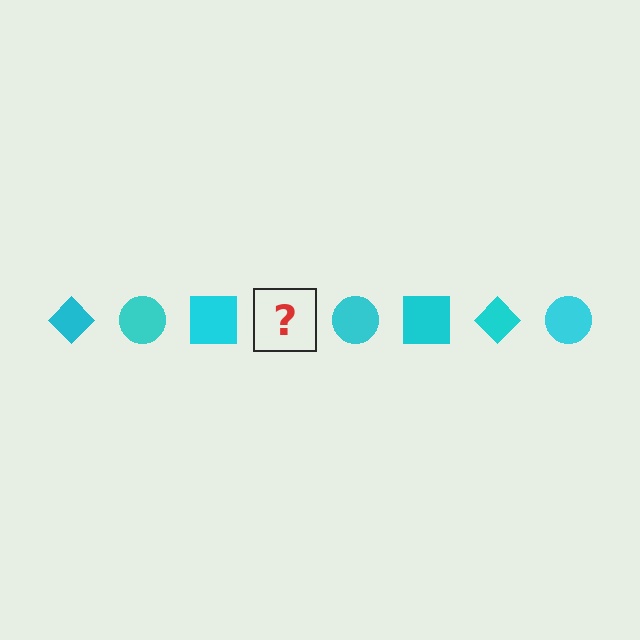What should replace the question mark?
The question mark should be replaced with a cyan diamond.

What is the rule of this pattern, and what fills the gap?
The rule is that the pattern cycles through diamond, circle, square shapes in cyan. The gap should be filled with a cyan diamond.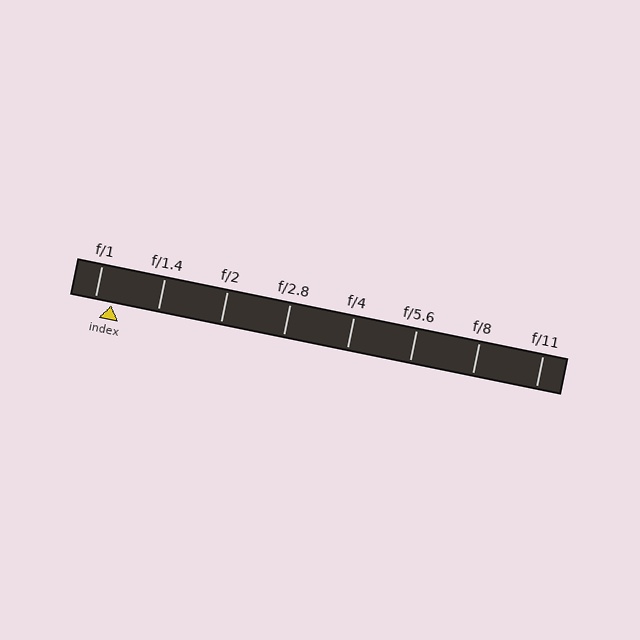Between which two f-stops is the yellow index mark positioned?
The index mark is between f/1 and f/1.4.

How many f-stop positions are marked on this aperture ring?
There are 8 f-stop positions marked.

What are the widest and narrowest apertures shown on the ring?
The widest aperture shown is f/1 and the narrowest is f/11.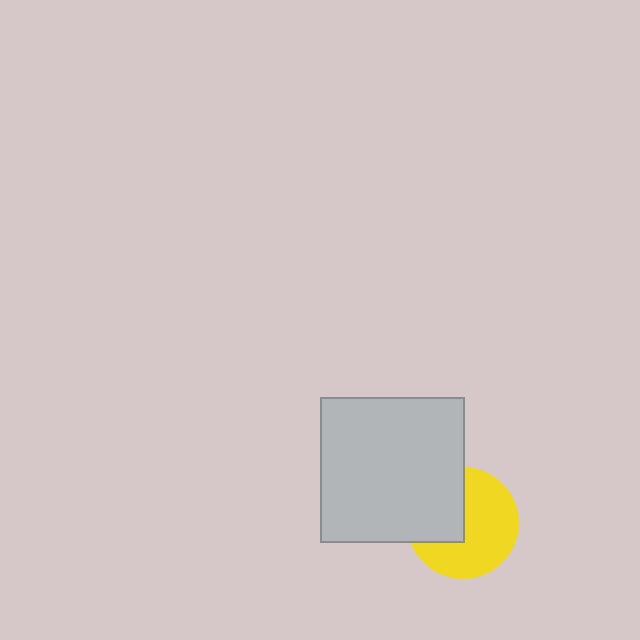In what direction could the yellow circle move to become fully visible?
The yellow circle could move right. That would shift it out from behind the light gray square entirely.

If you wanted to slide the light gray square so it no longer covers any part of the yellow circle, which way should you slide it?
Slide it left — that is the most direct way to separate the two shapes.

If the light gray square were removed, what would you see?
You would see the complete yellow circle.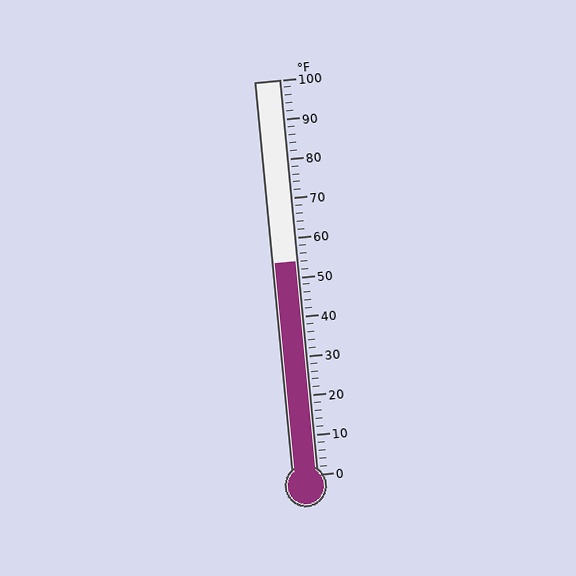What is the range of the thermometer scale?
The thermometer scale ranges from 0°F to 100°F.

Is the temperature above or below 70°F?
The temperature is below 70°F.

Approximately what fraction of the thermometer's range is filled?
The thermometer is filled to approximately 55% of its range.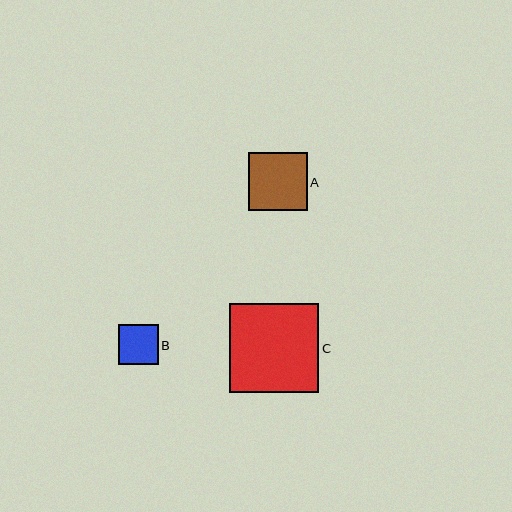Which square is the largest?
Square C is the largest with a size of approximately 89 pixels.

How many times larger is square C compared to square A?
Square C is approximately 1.5 times the size of square A.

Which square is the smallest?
Square B is the smallest with a size of approximately 40 pixels.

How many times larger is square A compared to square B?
Square A is approximately 1.5 times the size of square B.